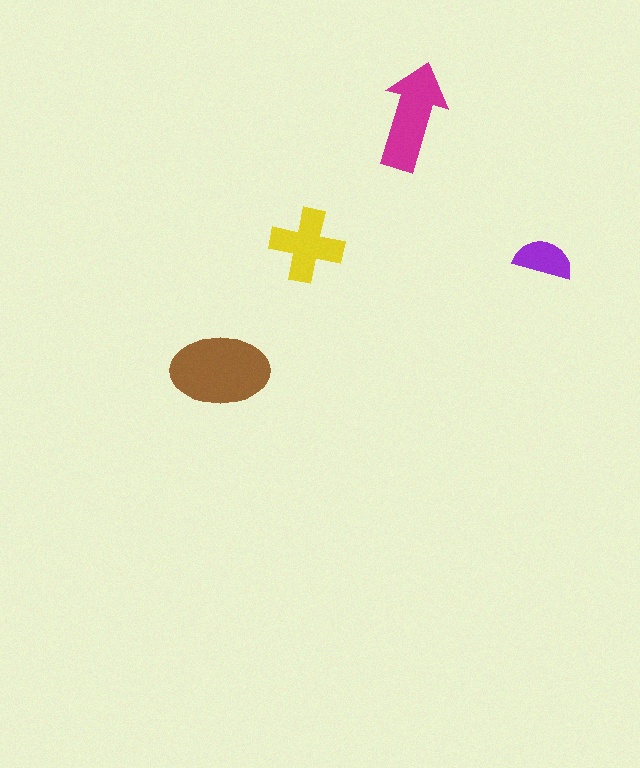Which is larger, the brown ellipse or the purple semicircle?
The brown ellipse.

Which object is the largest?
The brown ellipse.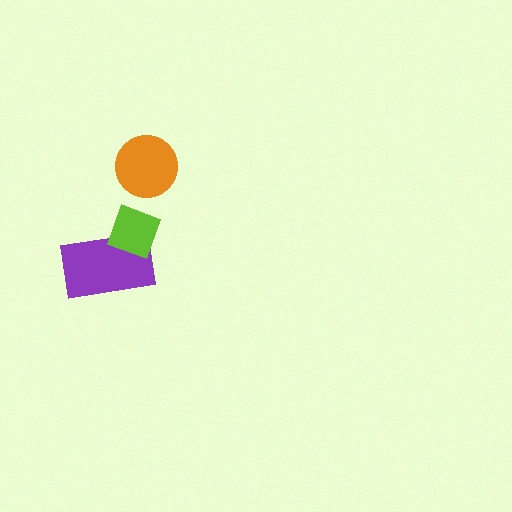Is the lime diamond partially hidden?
No, no other shape covers it.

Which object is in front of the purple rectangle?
The lime diamond is in front of the purple rectangle.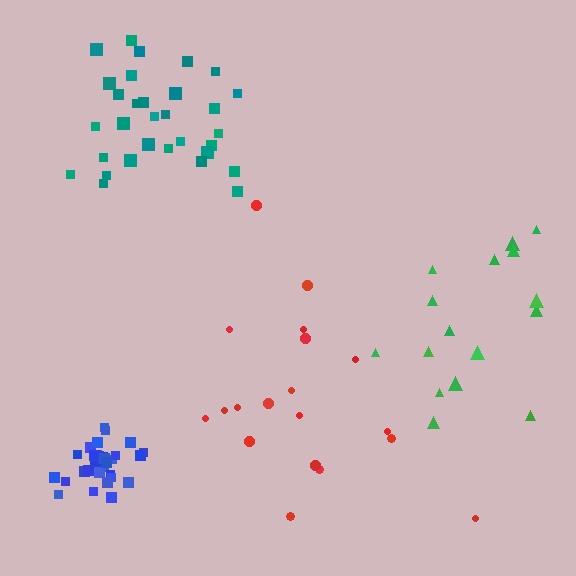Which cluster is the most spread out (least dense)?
Green.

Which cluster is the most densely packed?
Blue.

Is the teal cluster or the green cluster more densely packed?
Teal.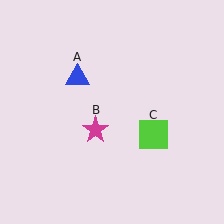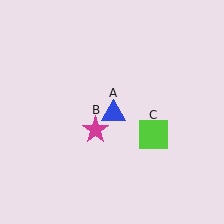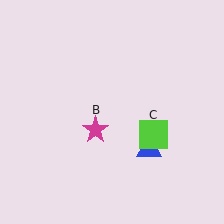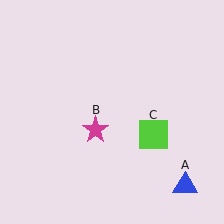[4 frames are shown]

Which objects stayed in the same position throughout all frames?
Magenta star (object B) and lime square (object C) remained stationary.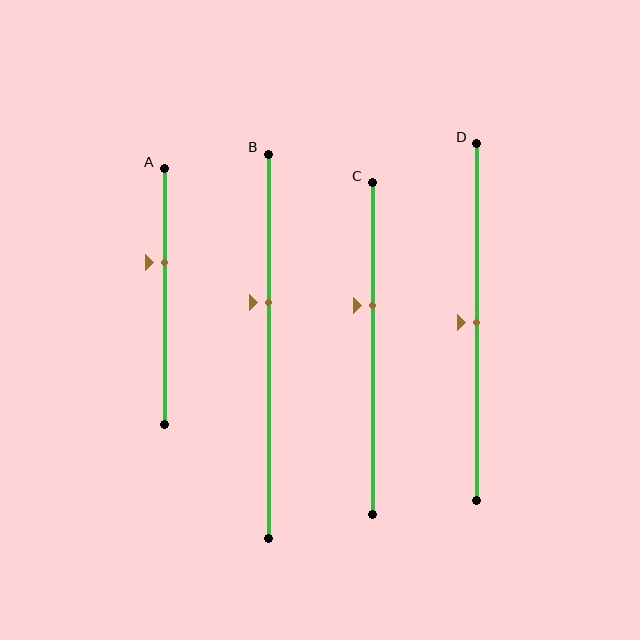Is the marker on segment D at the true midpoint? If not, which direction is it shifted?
Yes, the marker on segment D is at the true midpoint.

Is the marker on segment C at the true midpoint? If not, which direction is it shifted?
No, the marker on segment C is shifted upward by about 13% of the segment length.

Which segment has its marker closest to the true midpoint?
Segment D has its marker closest to the true midpoint.